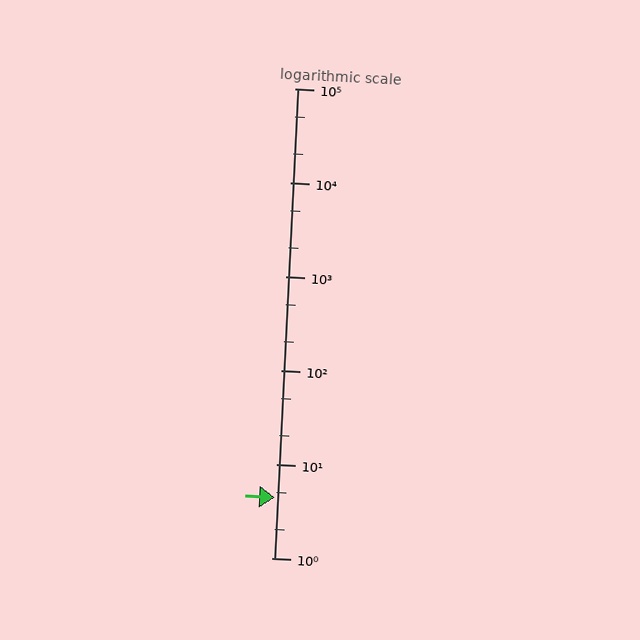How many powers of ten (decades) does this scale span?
The scale spans 5 decades, from 1 to 100000.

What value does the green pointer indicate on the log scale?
The pointer indicates approximately 4.4.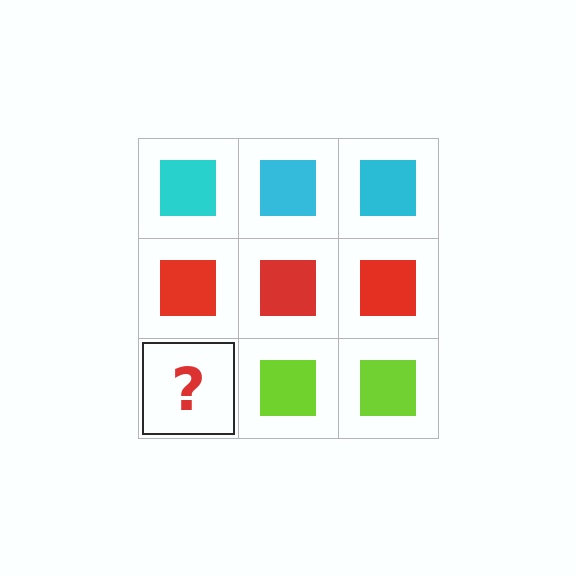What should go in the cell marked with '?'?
The missing cell should contain a lime square.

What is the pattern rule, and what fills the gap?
The rule is that each row has a consistent color. The gap should be filled with a lime square.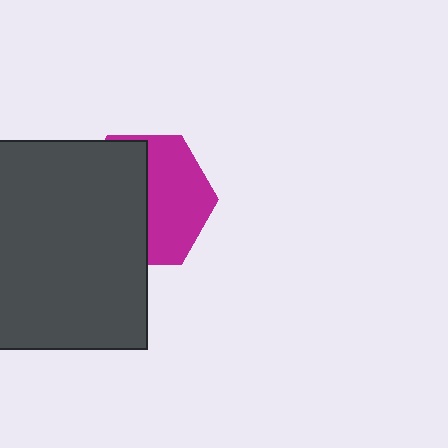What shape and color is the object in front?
The object in front is a dark gray rectangle.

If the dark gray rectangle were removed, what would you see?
You would see the complete magenta hexagon.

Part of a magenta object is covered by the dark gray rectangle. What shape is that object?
It is a hexagon.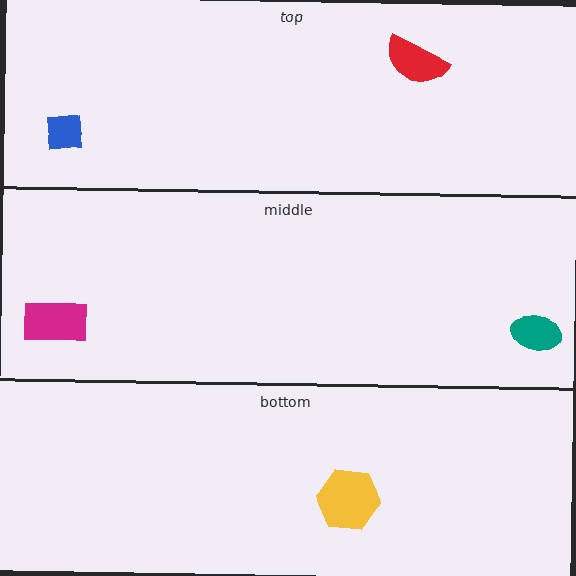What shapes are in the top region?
The blue square, the red semicircle.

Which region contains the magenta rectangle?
The middle region.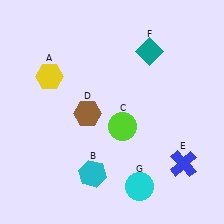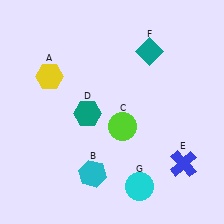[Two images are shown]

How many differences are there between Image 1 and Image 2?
There is 1 difference between the two images.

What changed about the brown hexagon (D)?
In Image 1, D is brown. In Image 2, it changed to teal.